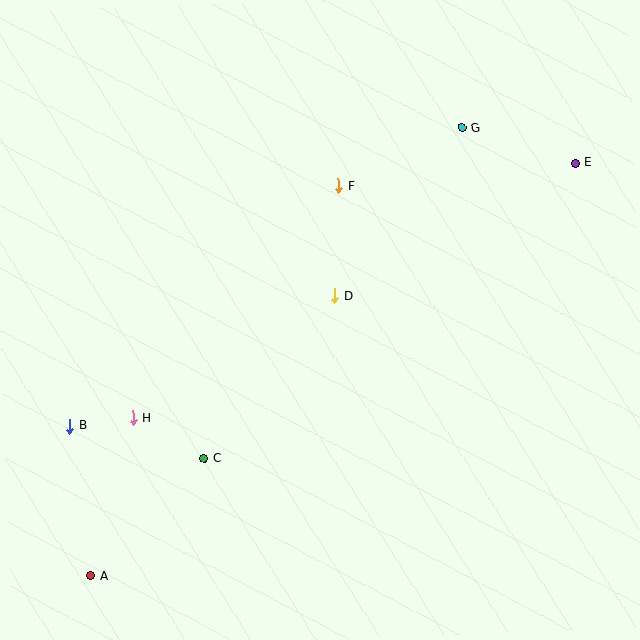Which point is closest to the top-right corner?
Point E is closest to the top-right corner.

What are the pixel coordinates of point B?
Point B is at (70, 426).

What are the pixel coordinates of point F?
Point F is at (339, 186).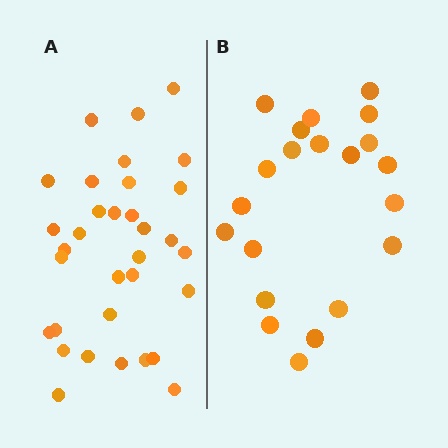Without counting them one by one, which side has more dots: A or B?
Region A (the left region) has more dots.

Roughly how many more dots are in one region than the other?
Region A has roughly 12 or so more dots than region B.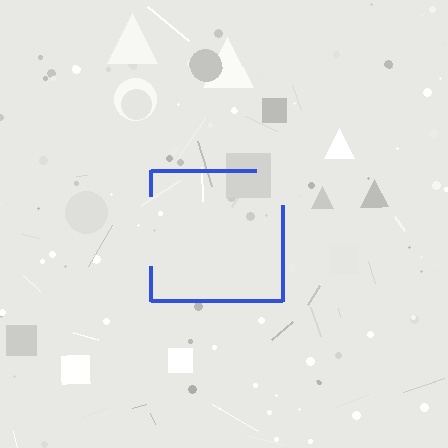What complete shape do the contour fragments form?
The contour fragments form a square.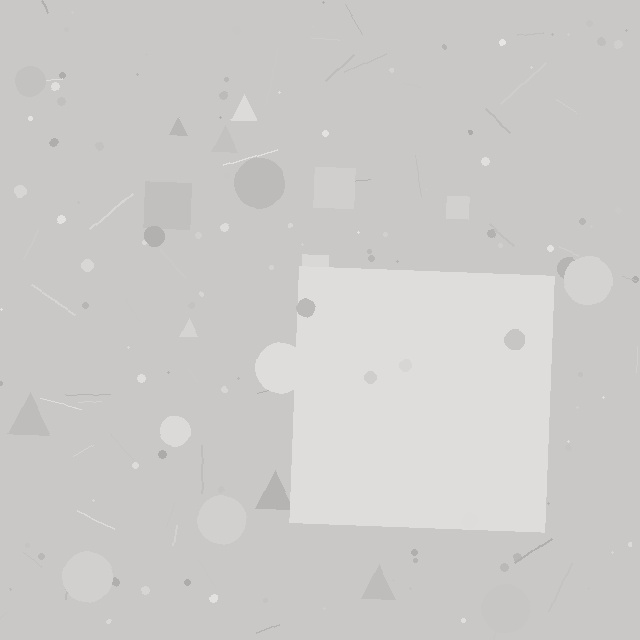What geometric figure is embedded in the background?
A square is embedded in the background.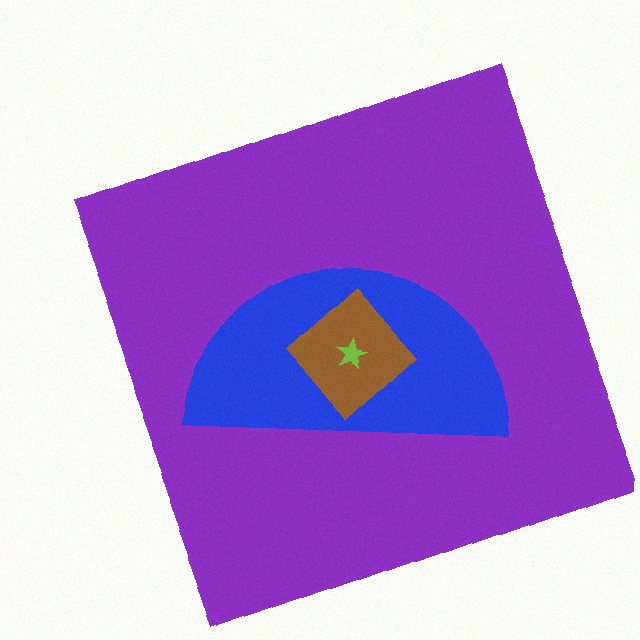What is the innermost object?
The lime star.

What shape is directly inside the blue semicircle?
The brown diamond.